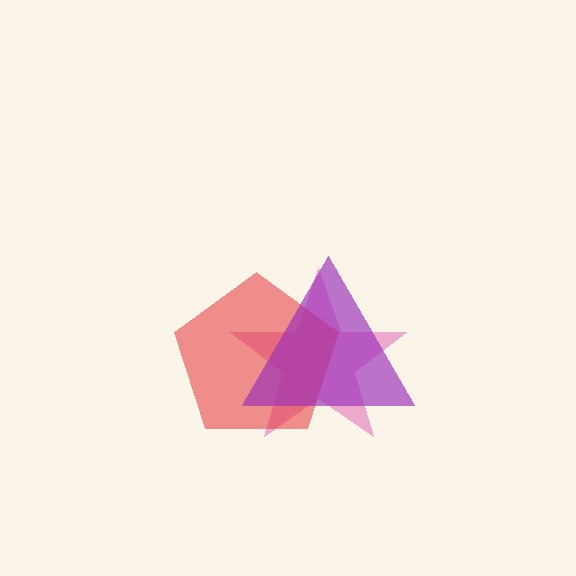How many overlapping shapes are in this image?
There are 3 overlapping shapes in the image.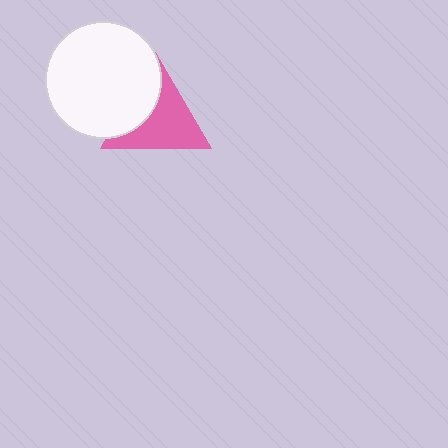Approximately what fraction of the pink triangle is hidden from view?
Roughly 35% of the pink triangle is hidden behind the white circle.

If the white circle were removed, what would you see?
You would see the complete pink triangle.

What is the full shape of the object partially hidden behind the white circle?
The partially hidden object is a pink triangle.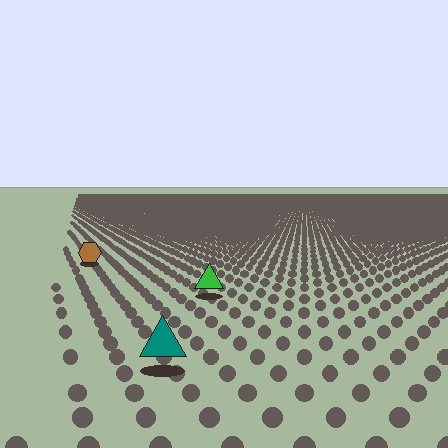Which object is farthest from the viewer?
The brown hexagon is farthest from the viewer. It appears smaller and the ground texture around it is denser.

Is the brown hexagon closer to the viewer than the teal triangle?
No. The teal triangle is closer — you can tell from the texture gradient: the ground texture is coarser near it.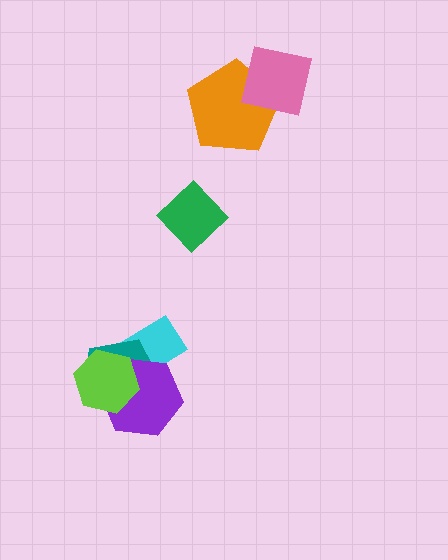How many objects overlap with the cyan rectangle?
3 objects overlap with the cyan rectangle.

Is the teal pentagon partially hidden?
Yes, it is partially covered by another shape.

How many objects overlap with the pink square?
1 object overlaps with the pink square.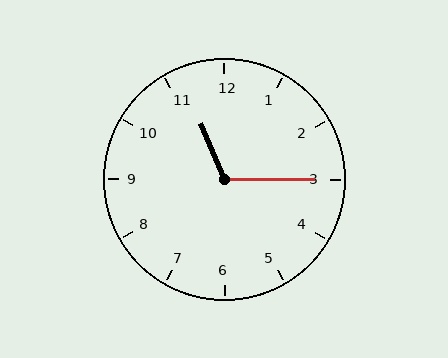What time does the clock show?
11:15.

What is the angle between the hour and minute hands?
Approximately 112 degrees.